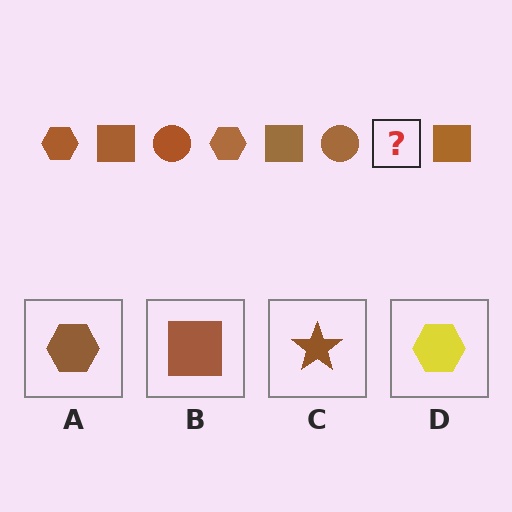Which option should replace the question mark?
Option A.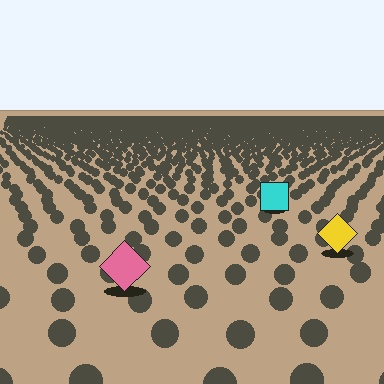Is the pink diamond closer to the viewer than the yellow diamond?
Yes. The pink diamond is closer — you can tell from the texture gradient: the ground texture is coarser near it.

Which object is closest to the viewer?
The pink diamond is closest. The texture marks near it are larger and more spread out.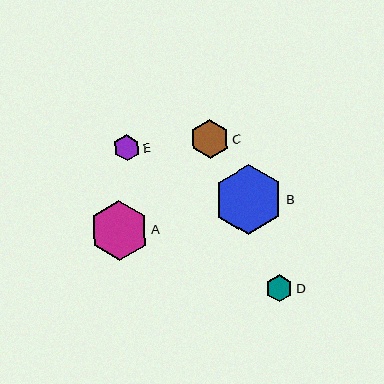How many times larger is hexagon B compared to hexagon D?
Hexagon B is approximately 2.6 times the size of hexagon D.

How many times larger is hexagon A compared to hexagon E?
Hexagon A is approximately 2.3 times the size of hexagon E.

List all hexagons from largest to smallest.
From largest to smallest: B, A, C, D, E.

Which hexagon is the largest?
Hexagon B is the largest with a size of approximately 70 pixels.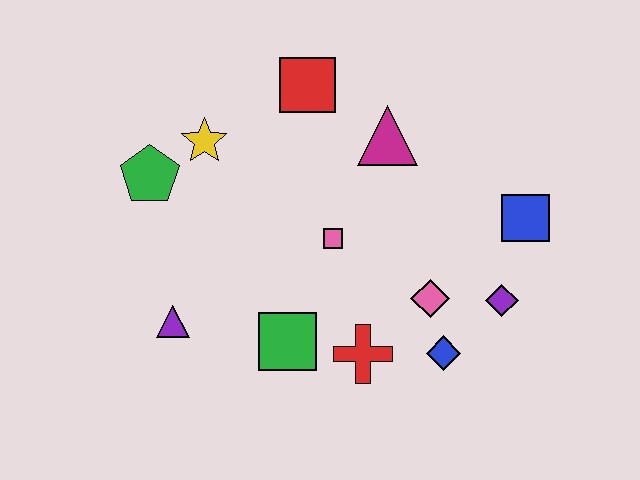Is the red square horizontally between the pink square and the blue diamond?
No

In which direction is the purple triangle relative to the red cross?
The purple triangle is to the left of the red cross.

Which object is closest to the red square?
The magenta triangle is closest to the red square.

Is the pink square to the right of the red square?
Yes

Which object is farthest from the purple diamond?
The green pentagon is farthest from the purple diamond.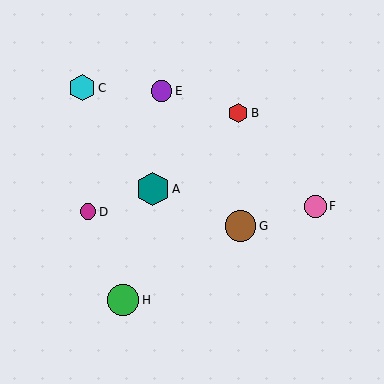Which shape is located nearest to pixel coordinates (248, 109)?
The red hexagon (labeled B) at (238, 113) is nearest to that location.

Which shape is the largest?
The teal hexagon (labeled A) is the largest.